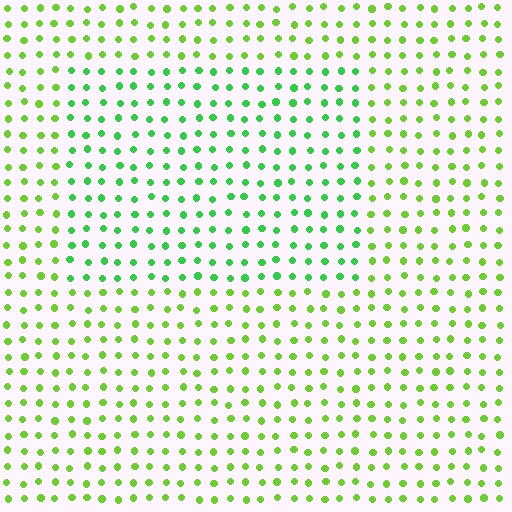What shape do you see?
I see a rectangle.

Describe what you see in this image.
The image is filled with small lime elements in a uniform arrangement. A rectangle-shaped region is visible where the elements are tinted to a slightly different hue, forming a subtle color boundary.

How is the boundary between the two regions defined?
The boundary is defined purely by a slight shift in hue (about 31 degrees). Spacing, size, and orientation are identical on both sides.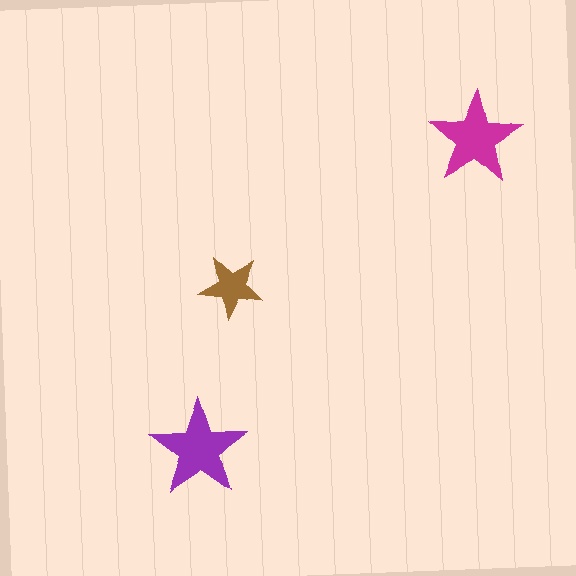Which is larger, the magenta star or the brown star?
The magenta one.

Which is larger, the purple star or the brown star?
The purple one.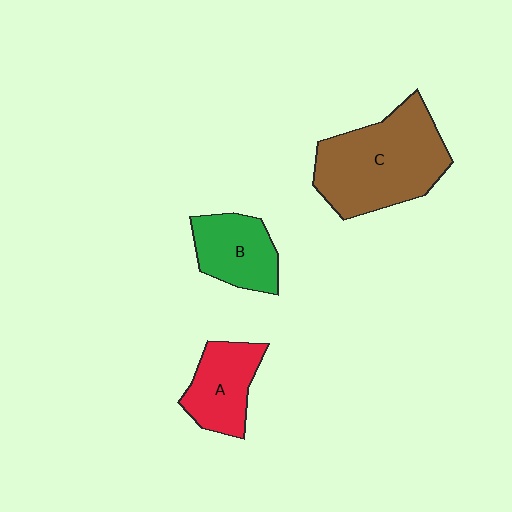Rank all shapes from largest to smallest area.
From largest to smallest: C (brown), B (green), A (red).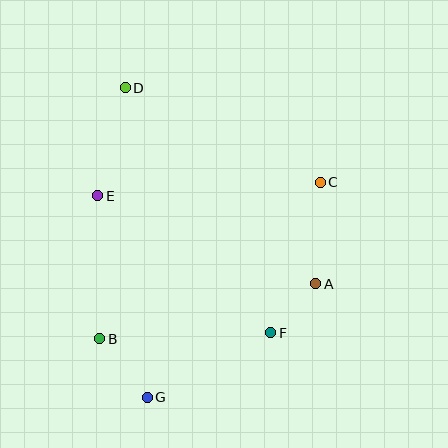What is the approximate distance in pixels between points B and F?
The distance between B and F is approximately 171 pixels.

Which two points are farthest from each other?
Points D and G are farthest from each other.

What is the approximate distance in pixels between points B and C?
The distance between B and C is approximately 271 pixels.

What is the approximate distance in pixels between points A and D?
The distance between A and D is approximately 273 pixels.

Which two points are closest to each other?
Points A and F are closest to each other.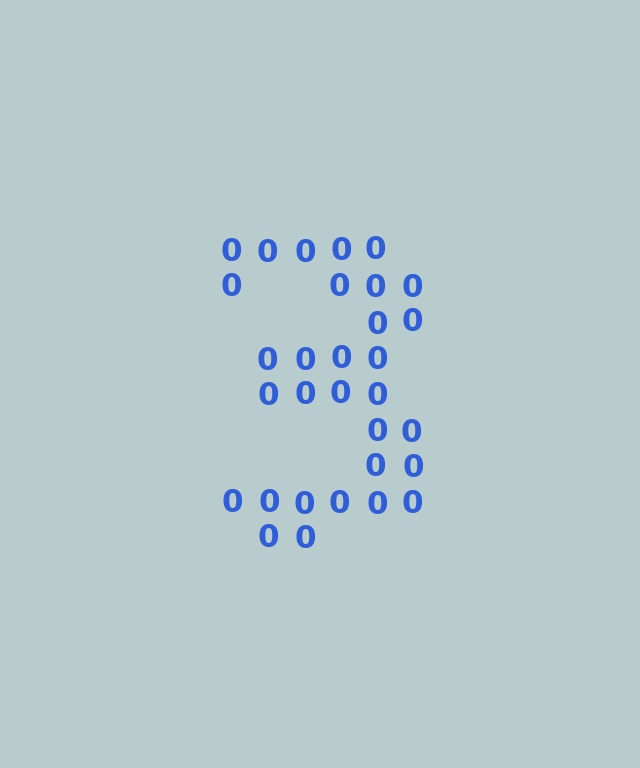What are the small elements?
The small elements are digit 0's.